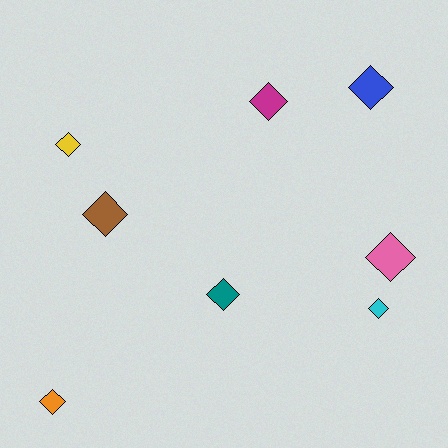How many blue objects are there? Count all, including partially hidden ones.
There is 1 blue object.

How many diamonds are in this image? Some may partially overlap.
There are 8 diamonds.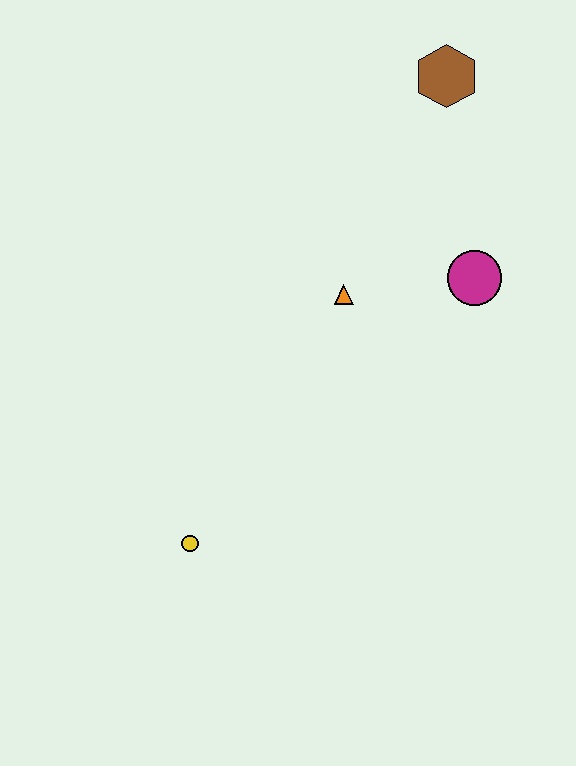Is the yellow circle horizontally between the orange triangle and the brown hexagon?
No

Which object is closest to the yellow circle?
The orange triangle is closest to the yellow circle.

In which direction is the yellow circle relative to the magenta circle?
The yellow circle is to the left of the magenta circle.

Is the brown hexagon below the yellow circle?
No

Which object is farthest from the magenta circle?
The yellow circle is farthest from the magenta circle.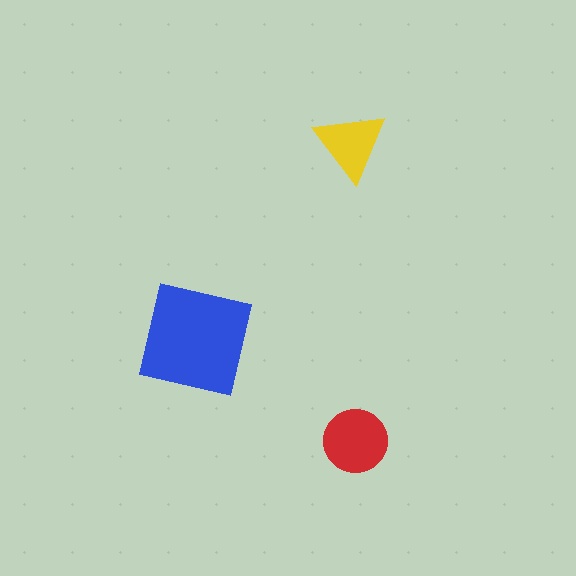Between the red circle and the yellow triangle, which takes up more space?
The red circle.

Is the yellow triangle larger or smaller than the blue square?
Smaller.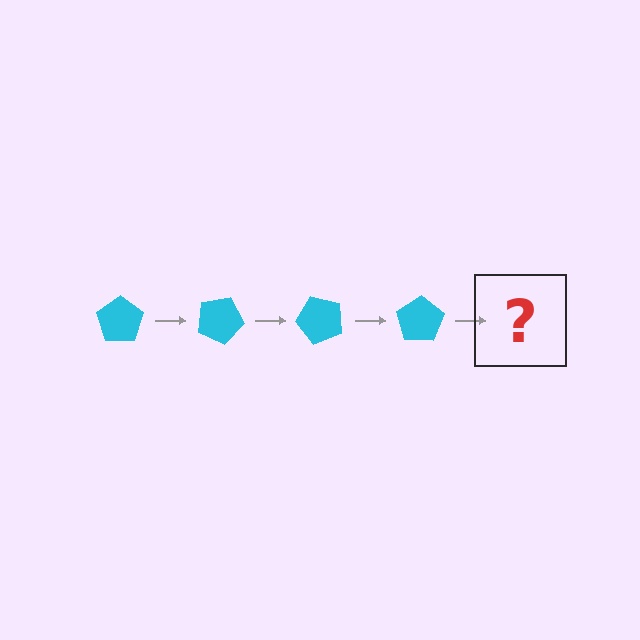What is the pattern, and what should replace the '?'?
The pattern is that the pentagon rotates 25 degrees each step. The '?' should be a cyan pentagon rotated 100 degrees.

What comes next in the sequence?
The next element should be a cyan pentagon rotated 100 degrees.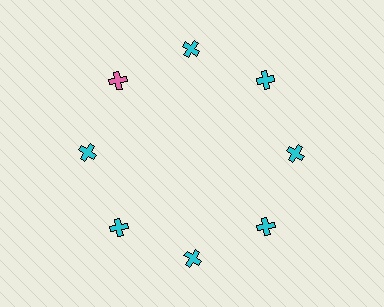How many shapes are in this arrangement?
There are 8 shapes arranged in a ring pattern.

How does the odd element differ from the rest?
It has a different color: pink instead of cyan.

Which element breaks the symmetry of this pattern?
The pink cross at roughly the 10 o'clock position breaks the symmetry. All other shapes are cyan crosses.